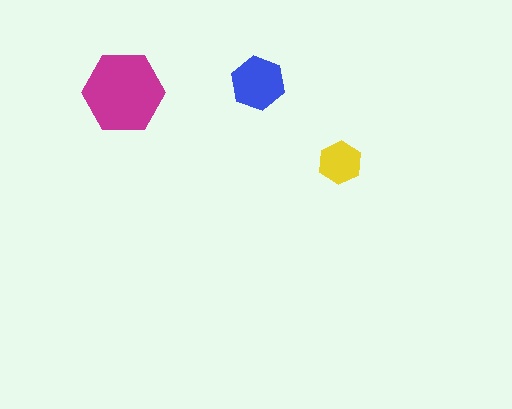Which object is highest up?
The blue hexagon is topmost.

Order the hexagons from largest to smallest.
the magenta one, the blue one, the yellow one.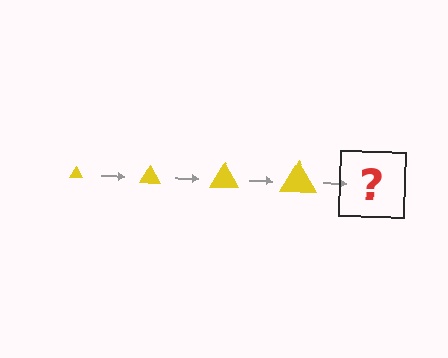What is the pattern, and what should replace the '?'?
The pattern is that the triangle gets progressively larger each step. The '?' should be a yellow triangle, larger than the previous one.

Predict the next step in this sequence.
The next step is a yellow triangle, larger than the previous one.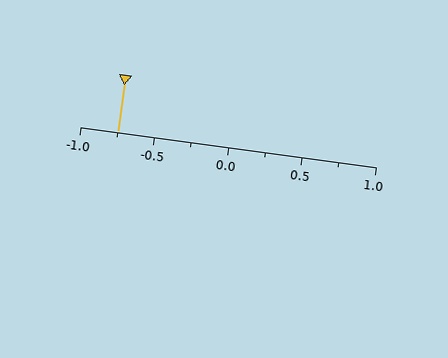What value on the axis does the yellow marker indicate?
The marker indicates approximately -0.75.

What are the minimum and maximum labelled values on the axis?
The axis runs from -1.0 to 1.0.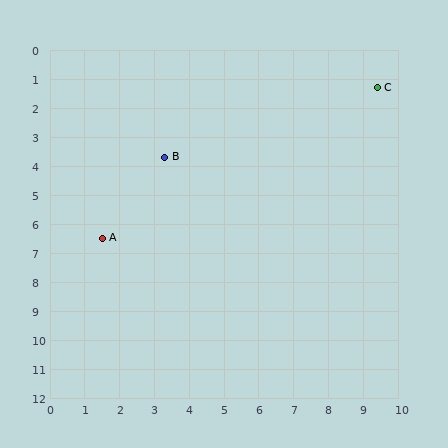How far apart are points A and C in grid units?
Points A and C are about 9.5 grid units apart.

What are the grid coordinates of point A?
Point A is at approximately (1.5, 6.5).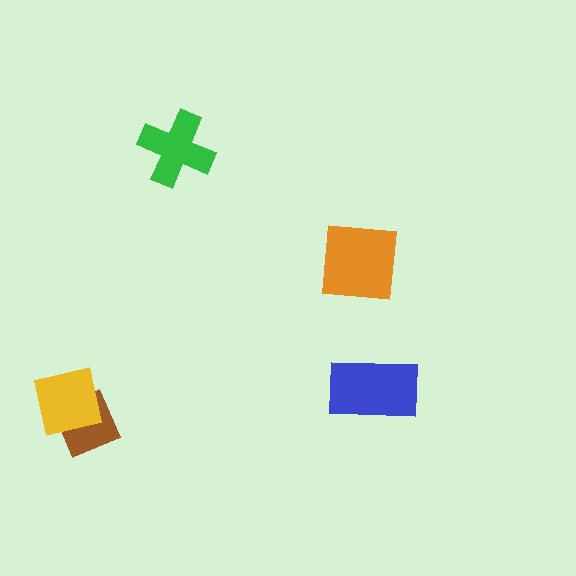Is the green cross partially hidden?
No, no other shape covers it.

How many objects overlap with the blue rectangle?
0 objects overlap with the blue rectangle.